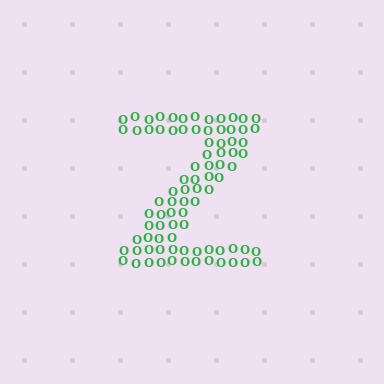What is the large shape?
The large shape is the letter Z.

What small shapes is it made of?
It is made of small letter O's.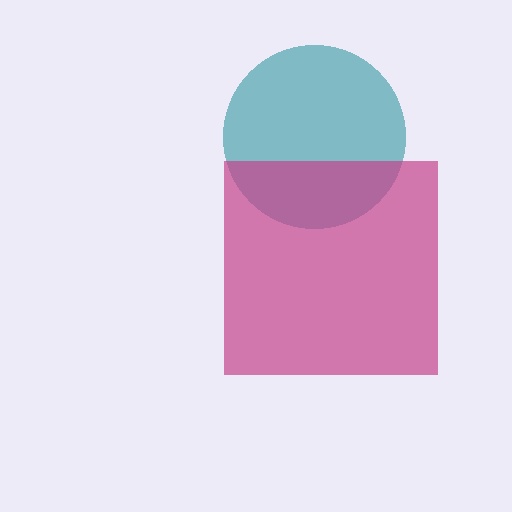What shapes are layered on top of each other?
The layered shapes are: a teal circle, a magenta square.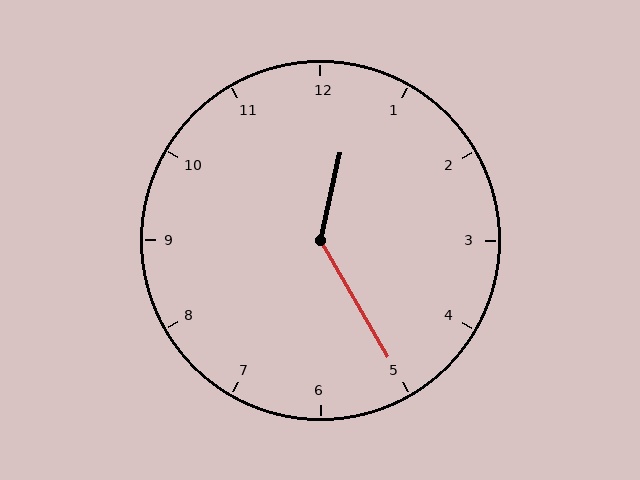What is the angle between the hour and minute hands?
Approximately 138 degrees.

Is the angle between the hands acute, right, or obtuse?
It is obtuse.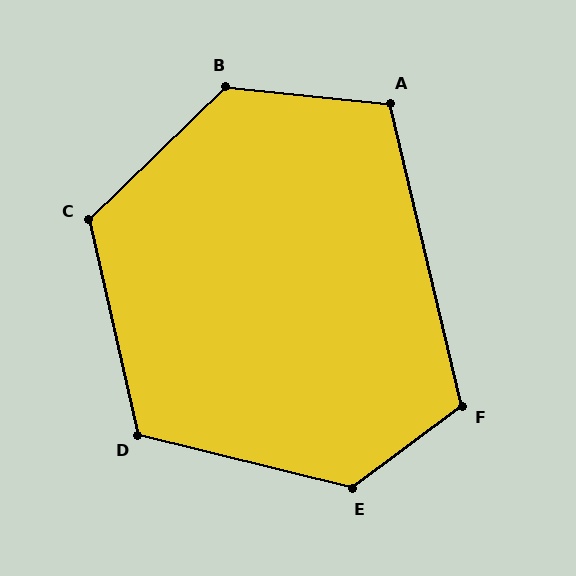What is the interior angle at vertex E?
Approximately 129 degrees (obtuse).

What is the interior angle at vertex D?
Approximately 117 degrees (obtuse).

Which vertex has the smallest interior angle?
A, at approximately 109 degrees.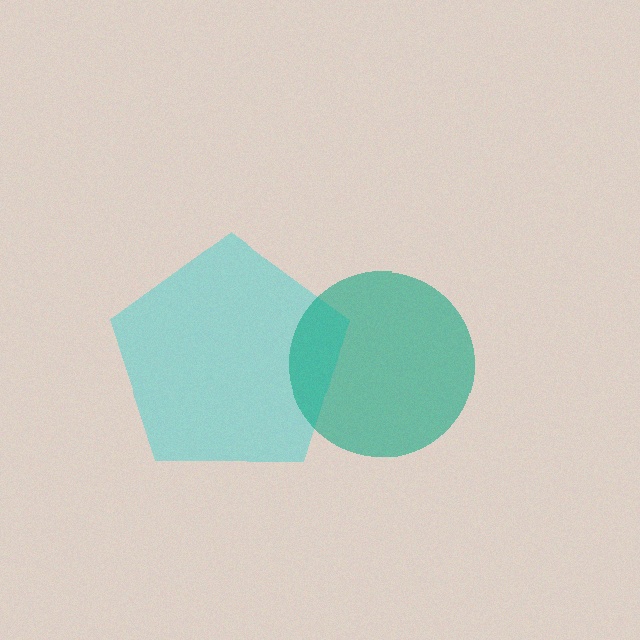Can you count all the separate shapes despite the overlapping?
Yes, there are 2 separate shapes.